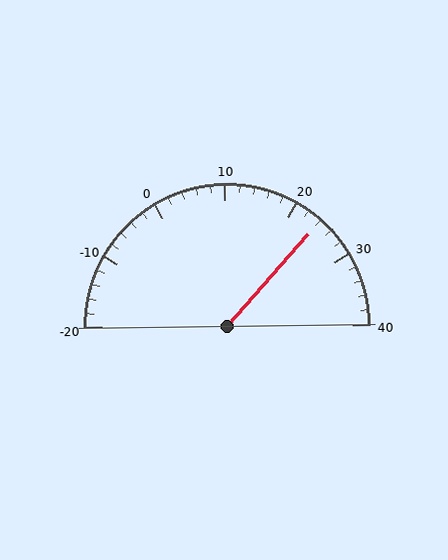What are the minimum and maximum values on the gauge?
The gauge ranges from -20 to 40.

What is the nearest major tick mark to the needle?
The nearest major tick mark is 20.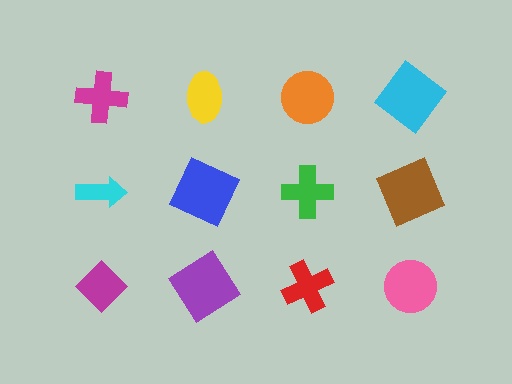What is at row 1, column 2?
A yellow ellipse.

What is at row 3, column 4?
A pink circle.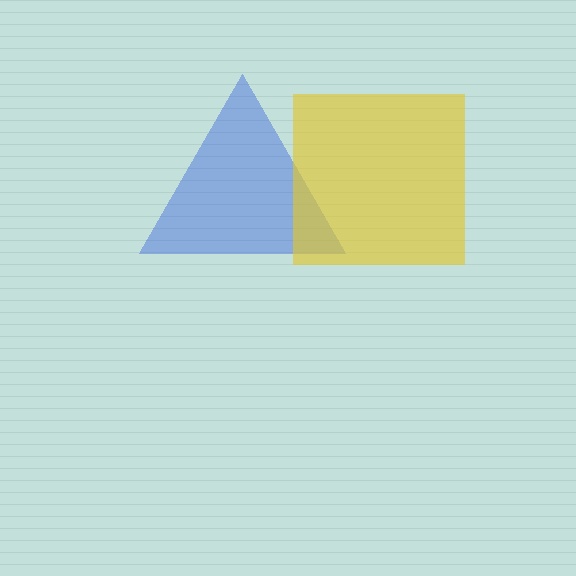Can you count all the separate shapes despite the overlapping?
Yes, there are 2 separate shapes.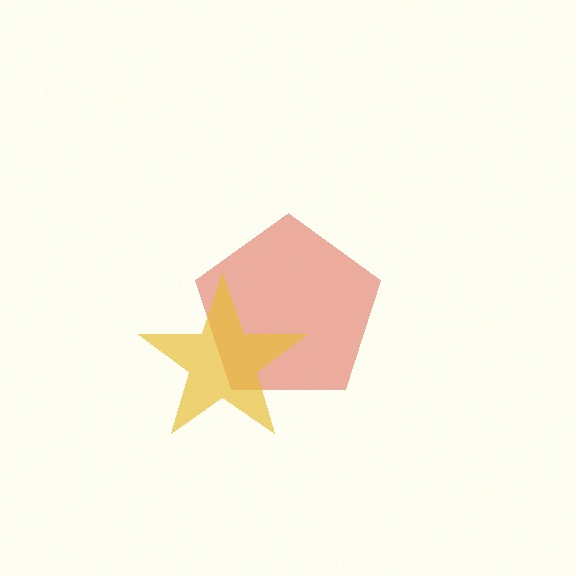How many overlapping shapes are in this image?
There are 2 overlapping shapes in the image.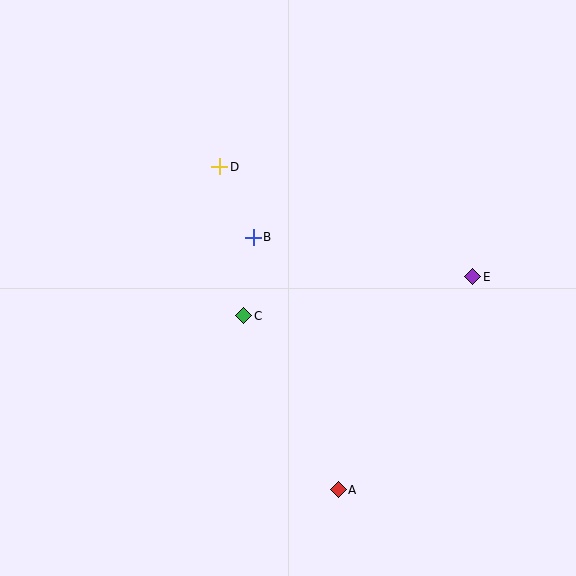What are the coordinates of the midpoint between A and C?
The midpoint between A and C is at (291, 403).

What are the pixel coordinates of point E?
Point E is at (473, 277).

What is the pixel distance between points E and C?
The distance between E and C is 232 pixels.